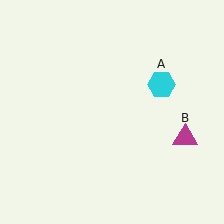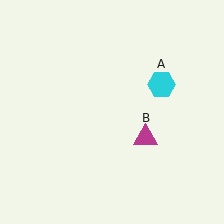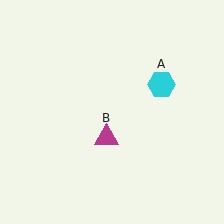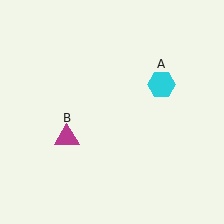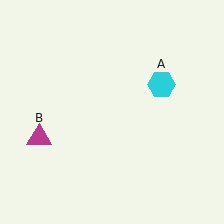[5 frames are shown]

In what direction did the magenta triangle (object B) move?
The magenta triangle (object B) moved left.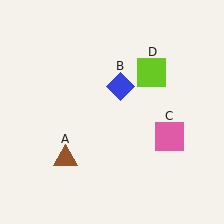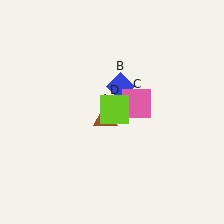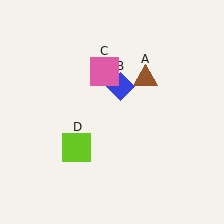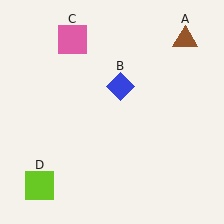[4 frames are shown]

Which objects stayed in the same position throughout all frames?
Blue diamond (object B) remained stationary.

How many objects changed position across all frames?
3 objects changed position: brown triangle (object A), pink square (object C), lime square (object D).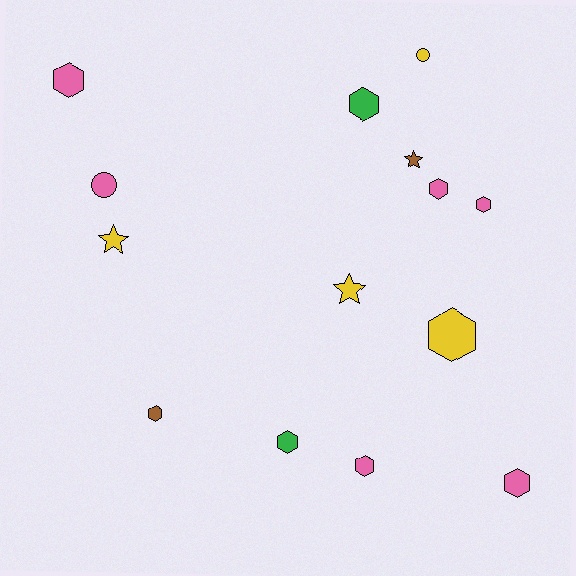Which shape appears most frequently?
Hexagon, with 9 objects.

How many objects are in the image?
There are 14 objects.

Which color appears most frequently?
Pink, with 6 objects.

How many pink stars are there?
There are no pink stars.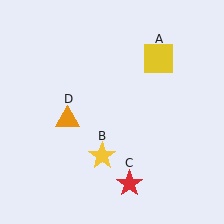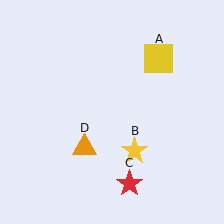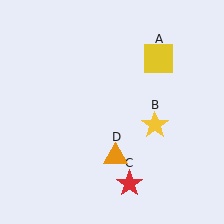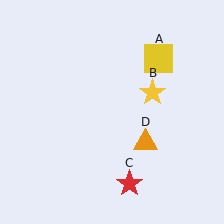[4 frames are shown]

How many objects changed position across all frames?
2 objects changed position: yellow star (object B), orange triangle (object D).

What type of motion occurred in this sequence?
The yellow star (object B), orange triangle (object D) rotated counterclockwise around the center of the scene.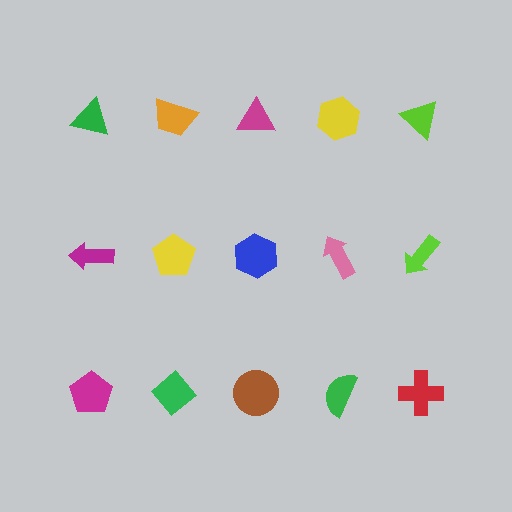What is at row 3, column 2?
A green diamond.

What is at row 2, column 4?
A pink arrow.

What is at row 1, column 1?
A green triangle.